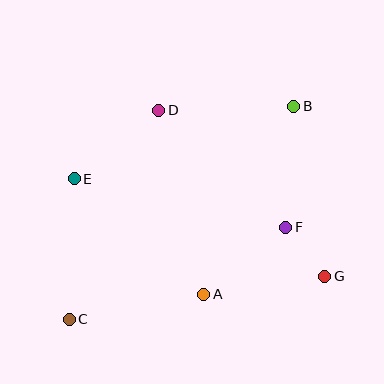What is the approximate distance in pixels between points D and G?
The distance between D and G is approximately 234 pixels.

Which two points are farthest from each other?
Points B and C are farthest from each other.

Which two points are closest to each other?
Points F and G are closest to each other.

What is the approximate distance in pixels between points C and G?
The distance between C and G is approximately 259 pixels.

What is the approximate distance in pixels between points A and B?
The distance between A and B is approximately 208 pixels.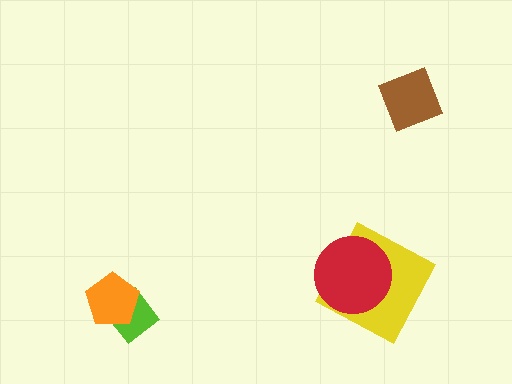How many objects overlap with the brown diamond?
0 objects overlap with the brown diamond.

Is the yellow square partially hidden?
Yes, it is partially covered by another shape.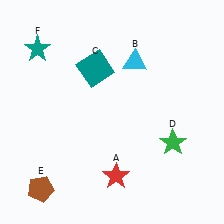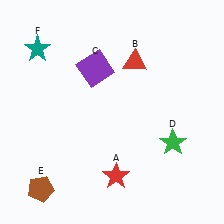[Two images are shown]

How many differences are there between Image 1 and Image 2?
There are 2 differences between the two images.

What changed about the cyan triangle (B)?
In Image 1, B is cyan. In Image 2, it changed to red.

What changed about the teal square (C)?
In Image 1, C is teal. In Image 2, it changed to purple.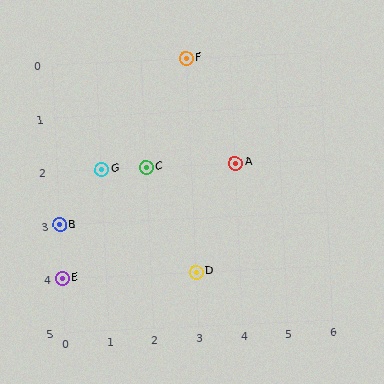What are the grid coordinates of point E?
Point E is at grid coordinates (0, 4).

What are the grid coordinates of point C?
Point C is at grid coordinates (2, 2).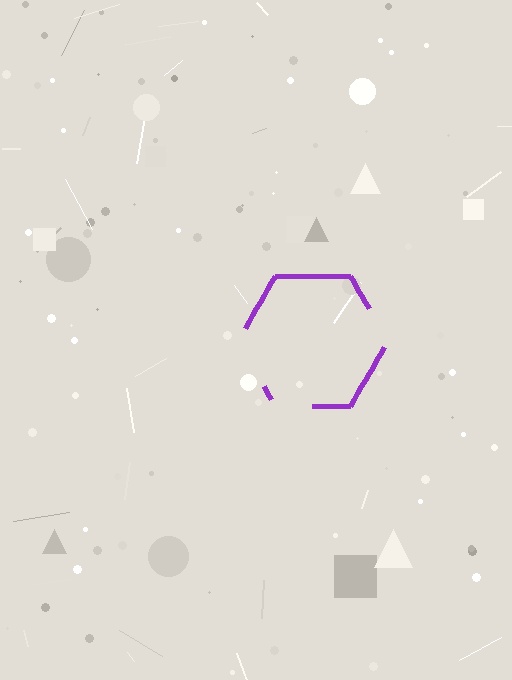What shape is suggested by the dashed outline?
The dashed outline suggests a hexagon.